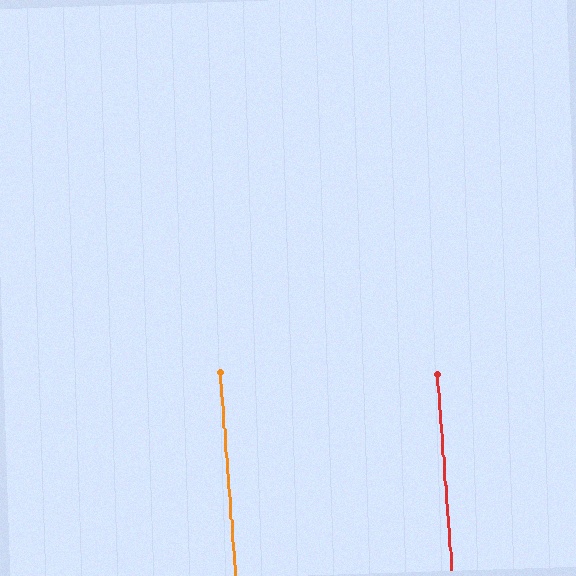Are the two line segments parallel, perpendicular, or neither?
Parallel — their directions differ by only 0.0°.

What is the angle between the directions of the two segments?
Approximately 0 degrees.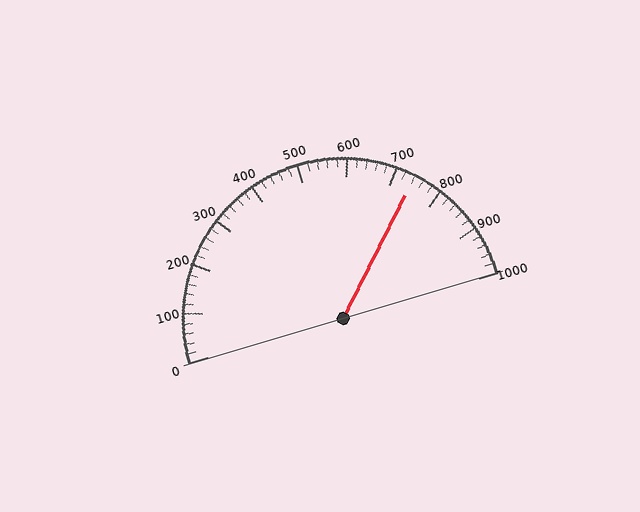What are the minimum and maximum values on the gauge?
The gauge ranges from 0 to 1000.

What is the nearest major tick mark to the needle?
The nearest major tick mark is 700.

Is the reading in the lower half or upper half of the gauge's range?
The reading is in the upper half of the range (0 to 1000).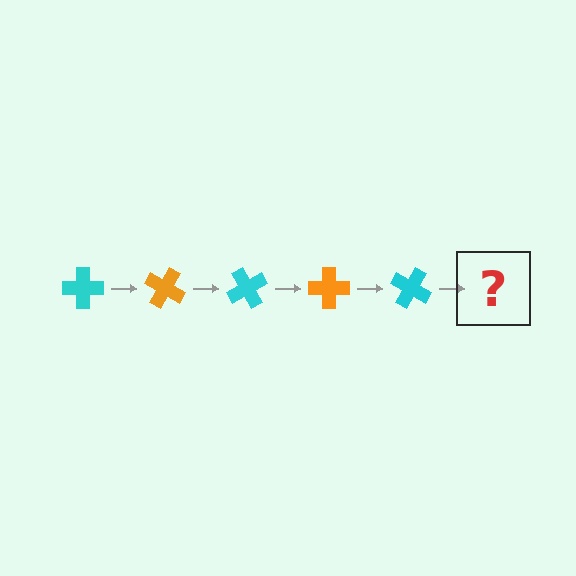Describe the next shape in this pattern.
It should be an orange cross, rotated 150 degrees from the start.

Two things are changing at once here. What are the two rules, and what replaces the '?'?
The two rules are that it rotates 30 degrees each step and the color cycles through cyan and orange. The '?' should be an orange cross, rotated 150 degrees from the start.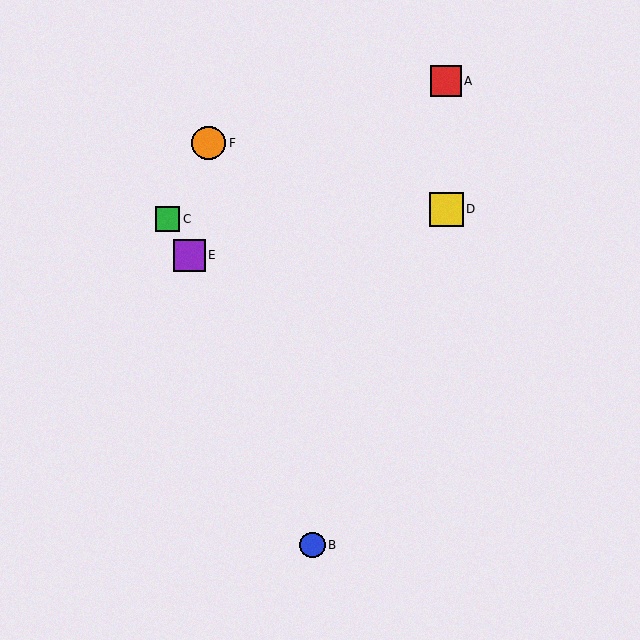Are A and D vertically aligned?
Yes, both are at x≈446.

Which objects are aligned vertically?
Objects A, D are aligned vertically.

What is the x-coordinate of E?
Object E is at x≈189.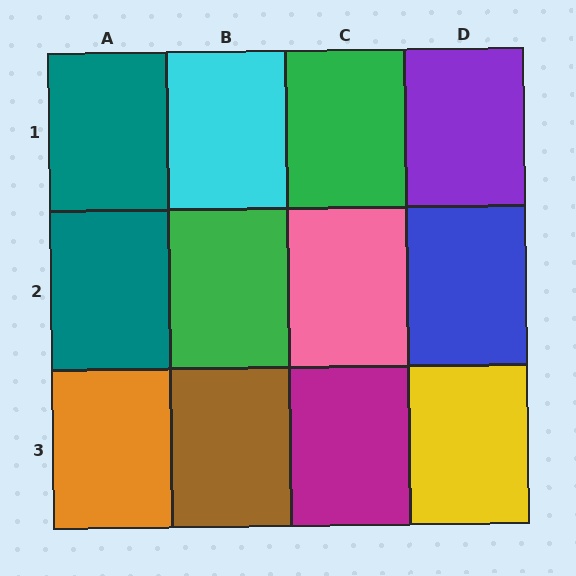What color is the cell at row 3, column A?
Orange.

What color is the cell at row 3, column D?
Yellow.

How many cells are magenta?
1 cell is magenta.